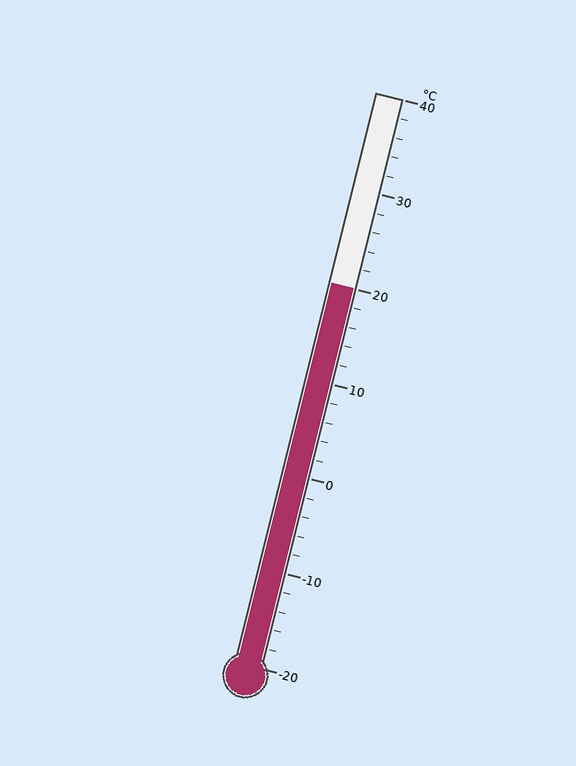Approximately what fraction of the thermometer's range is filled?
The thermometer is filled to approximately 65% of its range.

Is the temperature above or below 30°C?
The temperature is below 30°C.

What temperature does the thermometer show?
The thermometer shows approximately 20°C.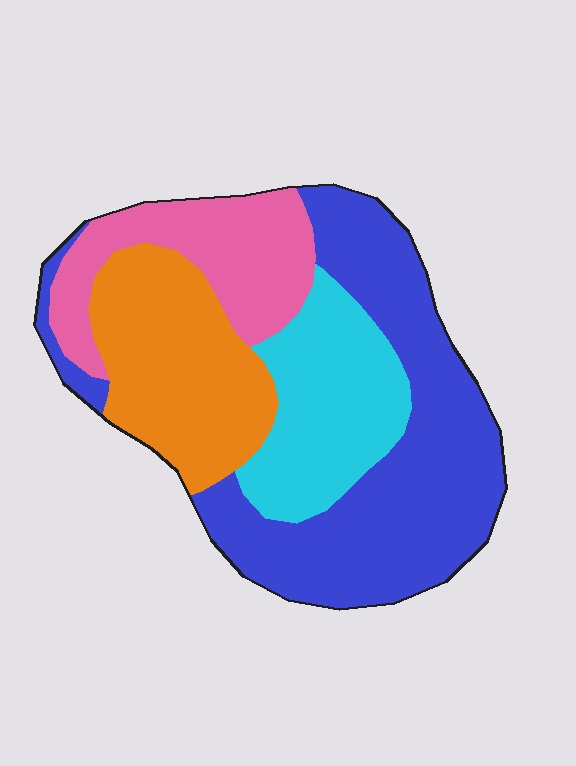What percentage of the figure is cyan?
Cyan covers roughly 20% of the figure.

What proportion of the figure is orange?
Orange takes up less than a quarter of the figure.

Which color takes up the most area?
Blue, at roughly 40%.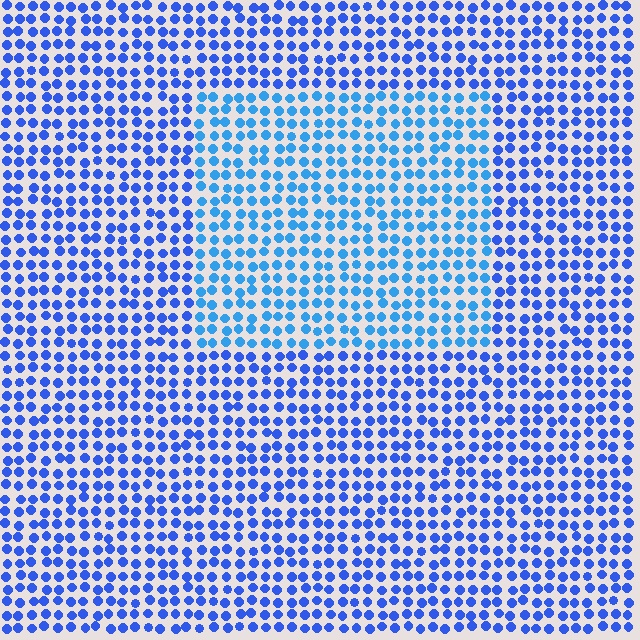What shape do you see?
I see a rectangle.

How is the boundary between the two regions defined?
The boundary is defined purely by a slight shift in hue (about 23 degrees). Spacing, size, and orientation are identical on both sides.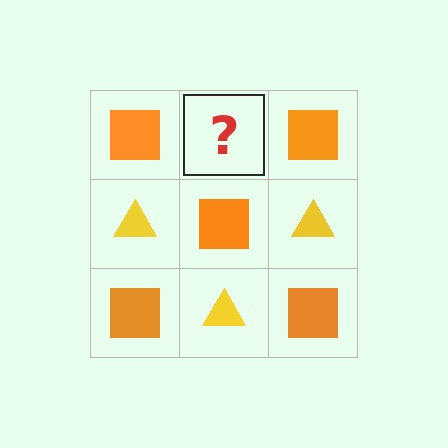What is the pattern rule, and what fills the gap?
The rule is that it alternates orange square and yellow triangle in a checkerboard pattern. The gap should be filled with a yellow triangle.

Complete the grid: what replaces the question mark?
The question mark should be replaced with a yellow triangle.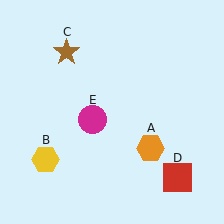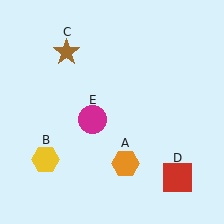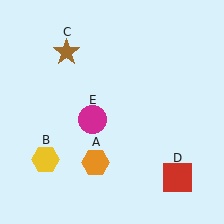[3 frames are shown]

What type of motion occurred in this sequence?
The orange hexagon (object A) rotated clockwise around the center of the scene.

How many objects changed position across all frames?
1 object changed position: orange hexagon (object A).